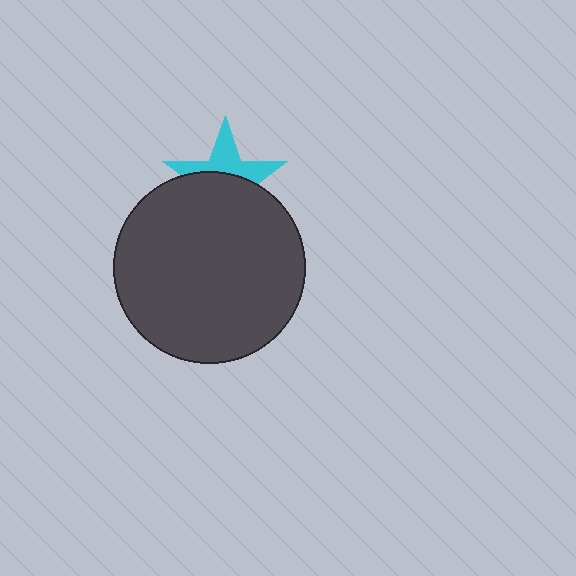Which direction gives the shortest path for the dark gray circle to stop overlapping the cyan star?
Moving down gives the shortest separation.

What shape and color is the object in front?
The object in front is a dark gray circle.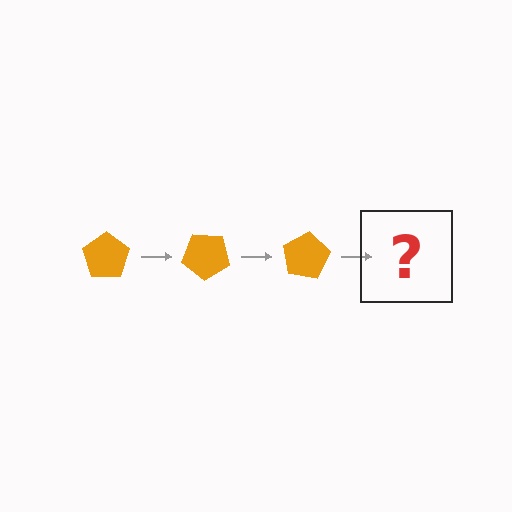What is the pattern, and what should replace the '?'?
The pattern is that the pentagon rotates 40 degrees each step. The '?' should be an orange pentagon rotated 120 degrees.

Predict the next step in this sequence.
The next step is an orange pentagon rotated 120 degrees.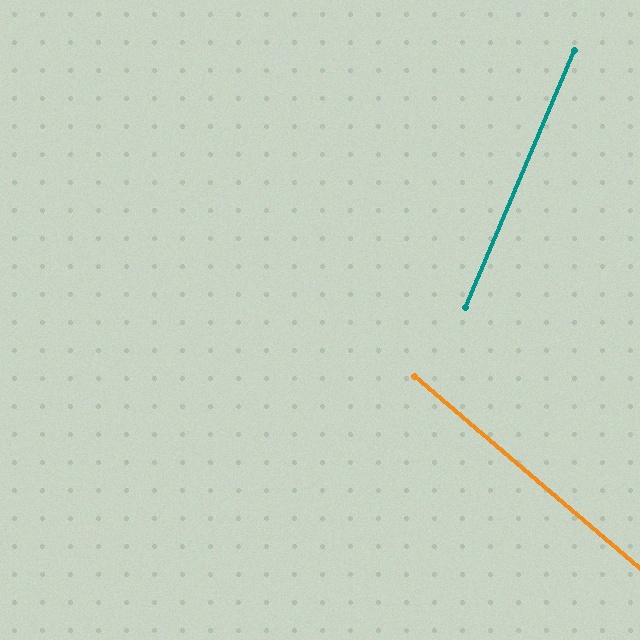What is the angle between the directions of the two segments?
Approximately 72 degrees.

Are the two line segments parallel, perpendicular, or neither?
Neither parallel nor perpendicular — they differ by about 72°.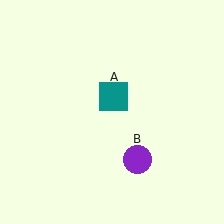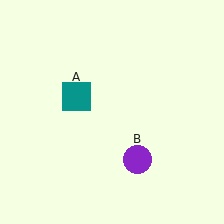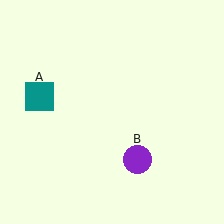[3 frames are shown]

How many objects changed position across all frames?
1 object changed position: teal square (object A).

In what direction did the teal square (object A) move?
The teal square (object A) moved left.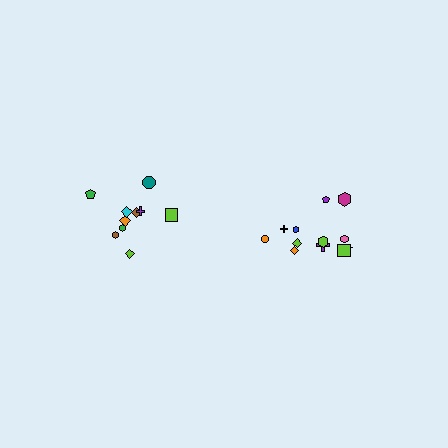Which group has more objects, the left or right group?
The right group.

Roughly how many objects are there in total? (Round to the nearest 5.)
Roughly 20 objects in total.